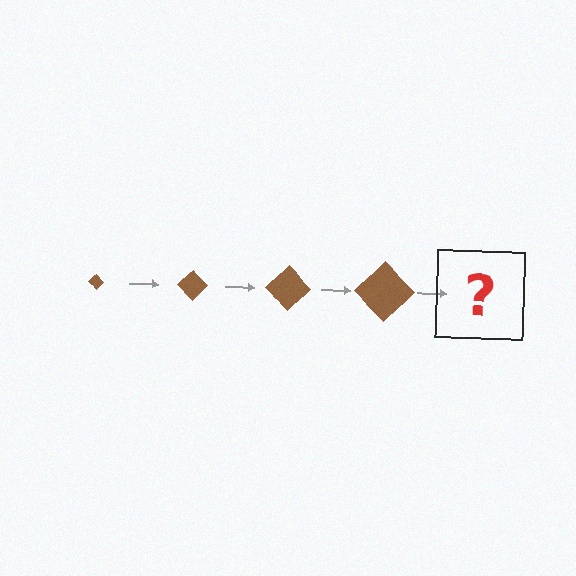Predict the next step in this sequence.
The next step is a brown diamond, larger than the previous one.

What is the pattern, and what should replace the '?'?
The pattern is that the diamond gets progressively larger each step. The '?' should be a brown diamond, larger than the previous one.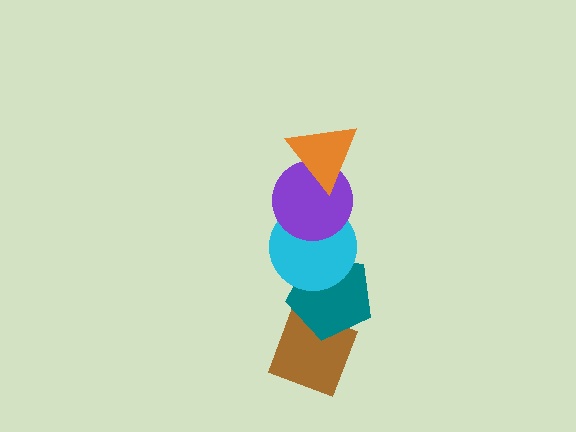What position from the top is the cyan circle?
The cyan circle is 3rd from the top.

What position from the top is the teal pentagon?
The teal pentagon is 4th from the top.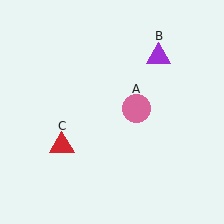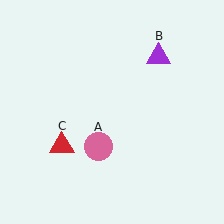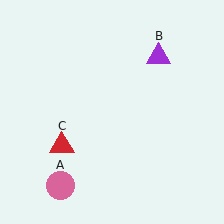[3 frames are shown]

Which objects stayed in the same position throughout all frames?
Purple triangle (object B) and red triangle (object C) remained stationary.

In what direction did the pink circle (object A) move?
The pink circle (object A) moved down and to the left.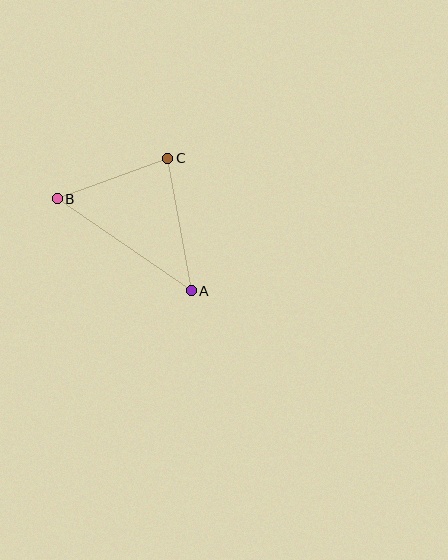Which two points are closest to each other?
Points B and C are closest to each other.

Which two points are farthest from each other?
Points A and B are farthest from each other.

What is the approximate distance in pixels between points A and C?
The distance between A and C is approximately 135 pixels.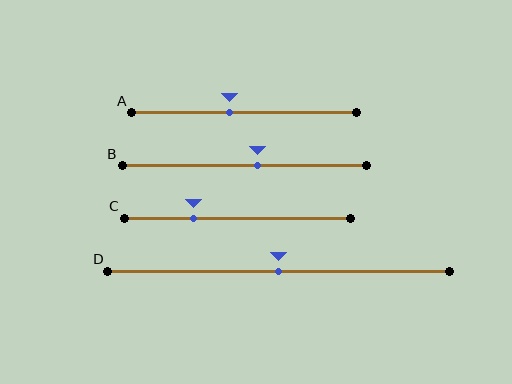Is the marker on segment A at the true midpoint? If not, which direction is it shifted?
No, the marker on segment A is shifted to the left by about 6% of the segment length.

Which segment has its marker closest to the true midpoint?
Segment D has its marker closest to the true midpoint.